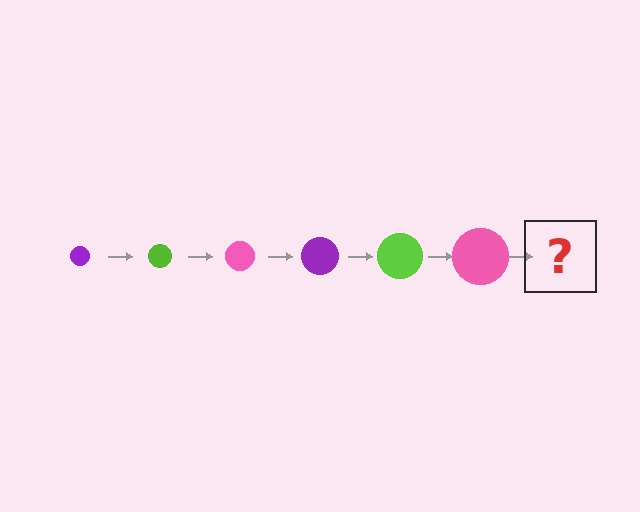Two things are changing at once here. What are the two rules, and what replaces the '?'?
The two rules are that the circle grows larger each step and the color cycles through purple, lime, and pink. The '?' should be a purple circle, larger than the previous one.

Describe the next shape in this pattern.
It should be a purple circle, larger than the previous one.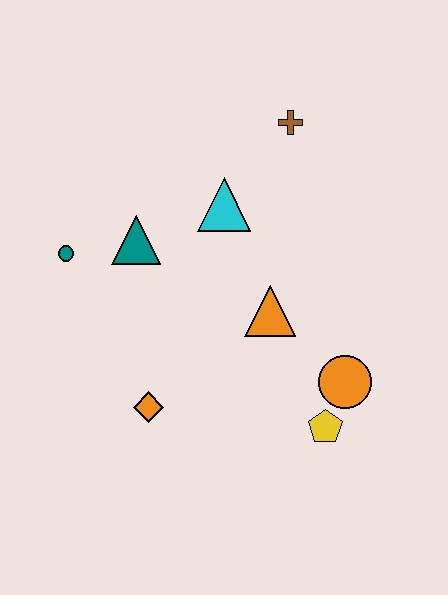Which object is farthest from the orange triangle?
The teal circle is farthest from the orange triangle.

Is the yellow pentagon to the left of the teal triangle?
No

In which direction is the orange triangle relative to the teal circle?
The orange triangle is to the right of the teal circle.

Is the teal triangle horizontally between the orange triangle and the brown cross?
No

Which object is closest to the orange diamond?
The orange triangle is closest to the orange diamond.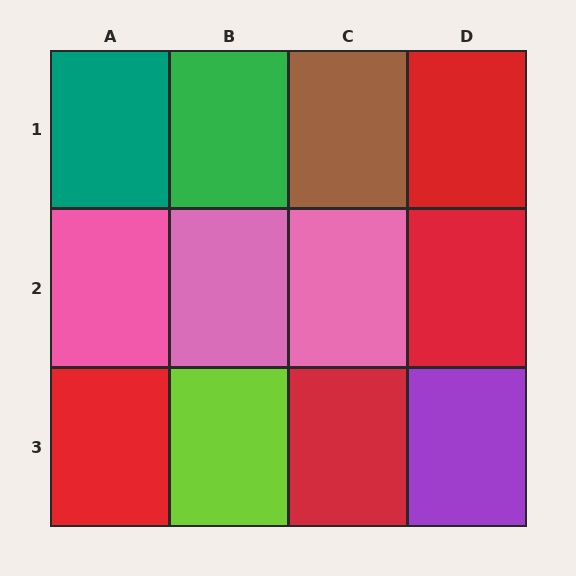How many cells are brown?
1 cell is brown.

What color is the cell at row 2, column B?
Pink.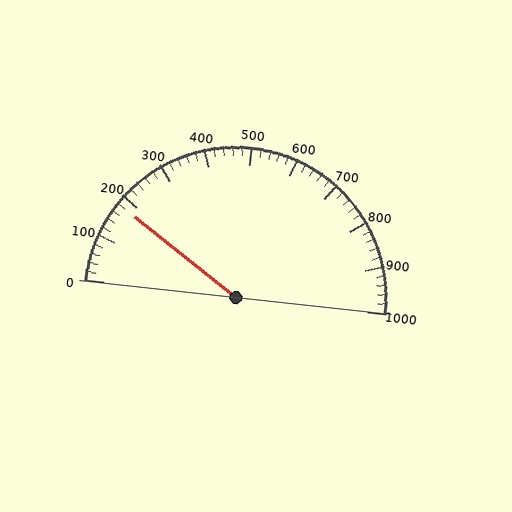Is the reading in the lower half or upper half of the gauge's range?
The reading is in the lower half of the range (0 to 1000).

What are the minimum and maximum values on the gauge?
The gauge ranges from 0 to 1000.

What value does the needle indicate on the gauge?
The needle indicates approximately 180.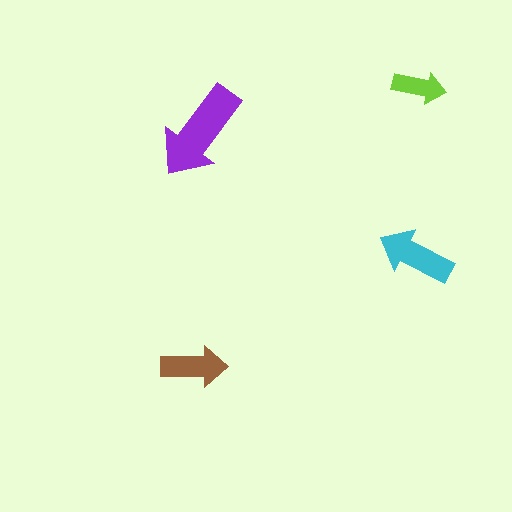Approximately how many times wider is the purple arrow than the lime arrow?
About 2 times wider.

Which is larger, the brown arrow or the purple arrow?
The purple one.